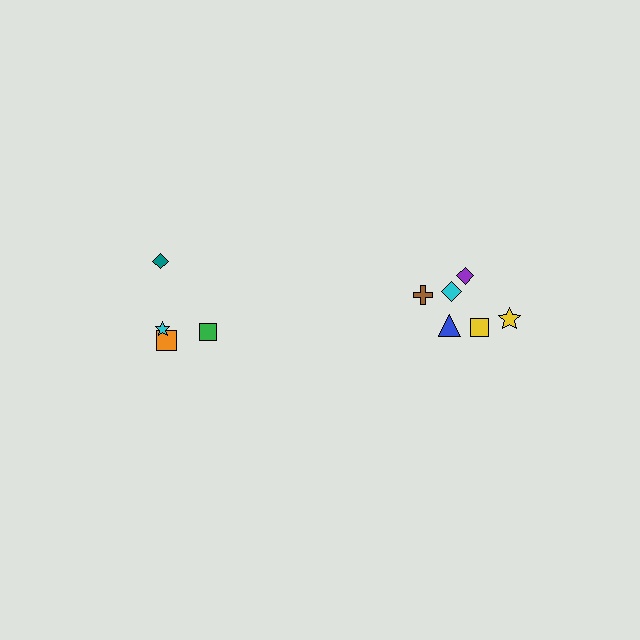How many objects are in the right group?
There are 6 objects.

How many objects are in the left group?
There are 4 objects.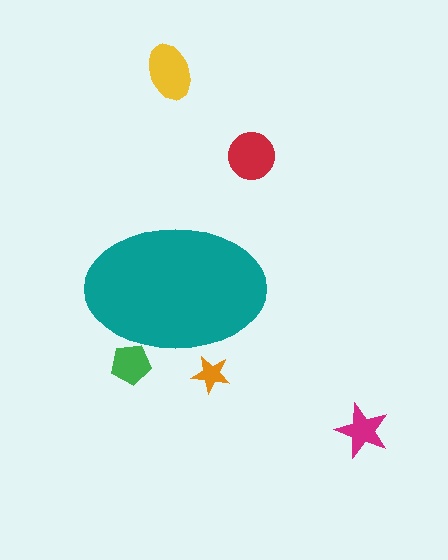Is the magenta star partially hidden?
No, the magenta star is fully visible.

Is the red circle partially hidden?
No, the red circle is fully visible.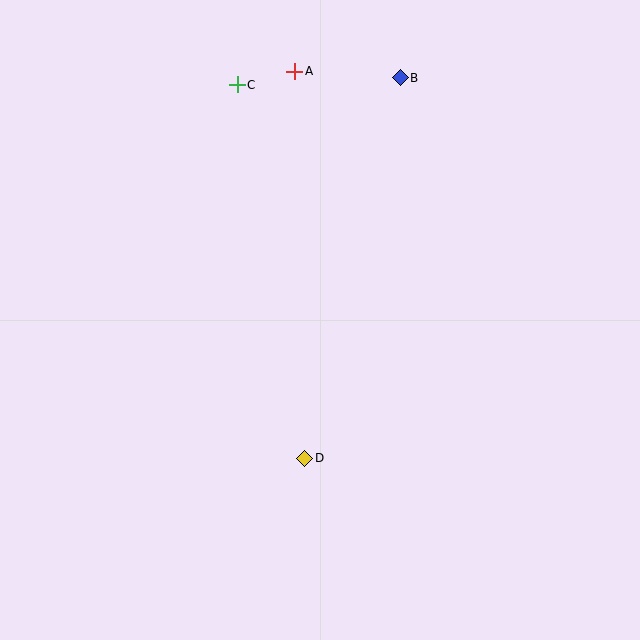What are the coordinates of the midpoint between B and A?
The midpoint between B and A is at (348, 74).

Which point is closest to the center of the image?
Point D at (305, 458) is closest to the center.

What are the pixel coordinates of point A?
Point A is at (295, 71).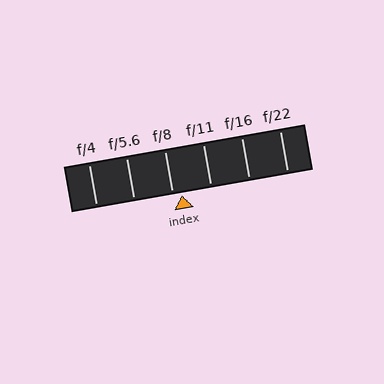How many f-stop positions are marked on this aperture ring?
There are 6 f-stop positions marked.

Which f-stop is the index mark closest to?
The index mark is closest to f/8.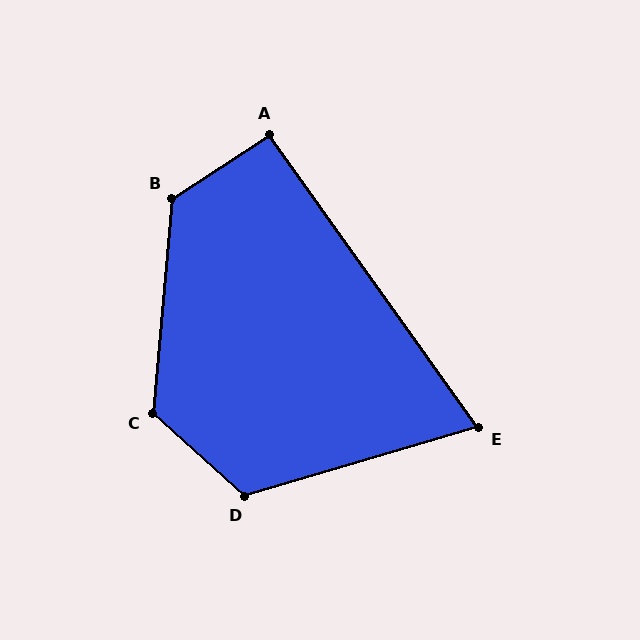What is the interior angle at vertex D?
Approximately 122 degrees (obtuse).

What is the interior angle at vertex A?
Approximately 93 degrees (approximately right).